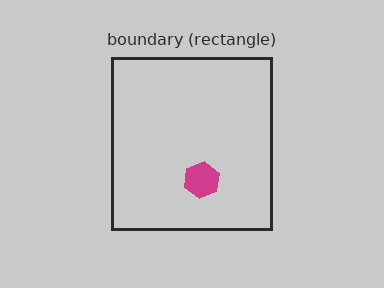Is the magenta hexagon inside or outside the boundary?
Inside.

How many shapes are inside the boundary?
1 inside, 0 outside.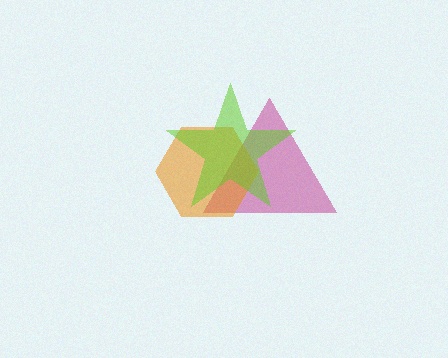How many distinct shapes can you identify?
There are 3 distinct shapes: a magenta triangle, an orange hexagon, a lime star.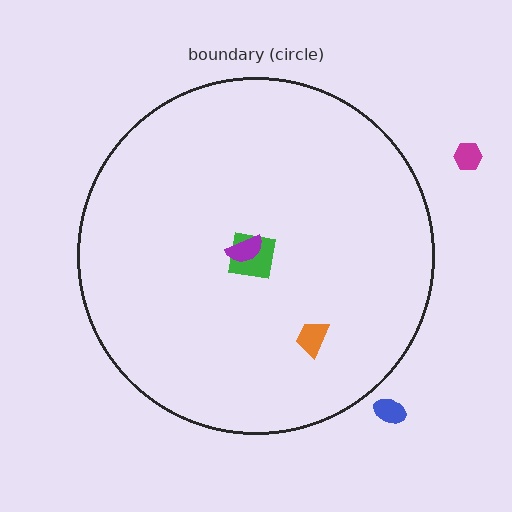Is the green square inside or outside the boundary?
Inside.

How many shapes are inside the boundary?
3 inside, 2 outside.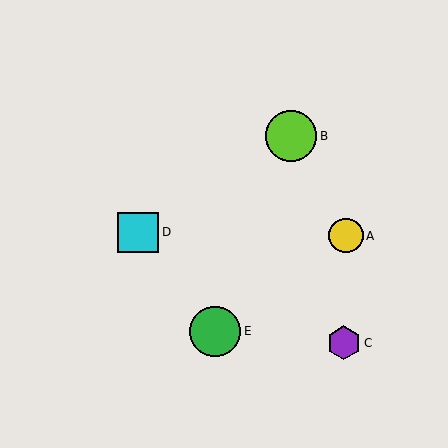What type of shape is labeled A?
Shape A is a yellow circle.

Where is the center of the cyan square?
The center of the cyan square is at (138, 232).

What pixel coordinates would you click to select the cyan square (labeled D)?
Click at (138, 232) to select the cyan square D.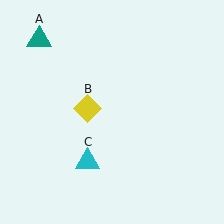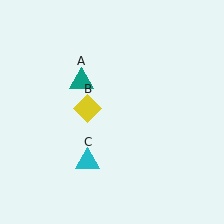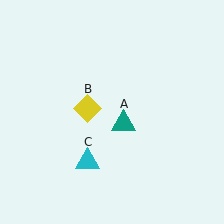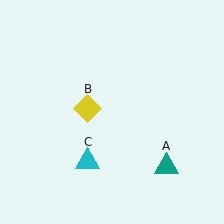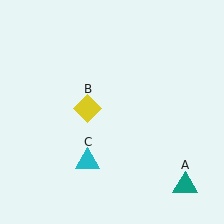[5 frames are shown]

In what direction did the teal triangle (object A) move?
The teal triangle (object A) moved down and to the right.